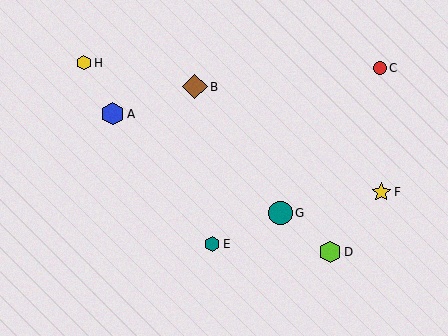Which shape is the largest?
The brown diamond (labeled B) is the largest.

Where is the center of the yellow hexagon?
The center of the yellow hexagon is at (84, 63).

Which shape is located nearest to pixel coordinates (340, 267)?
The lime hexagon (labeled D) at (330, 252) is nearest to that location.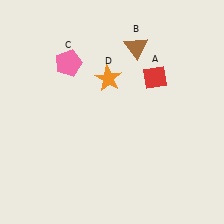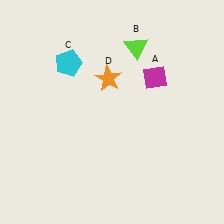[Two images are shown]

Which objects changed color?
A changed from red to magenta. B changed from brown to lime. C changed from pink to cyan.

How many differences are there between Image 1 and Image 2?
There are 3 differences between the two images.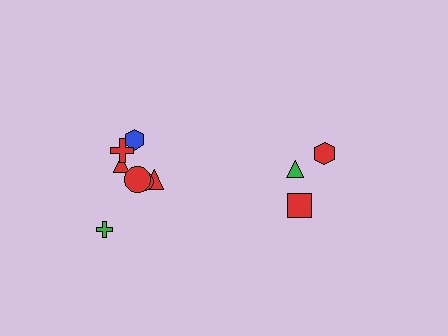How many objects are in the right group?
There are 3 objects.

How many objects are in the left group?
There are 7 objects.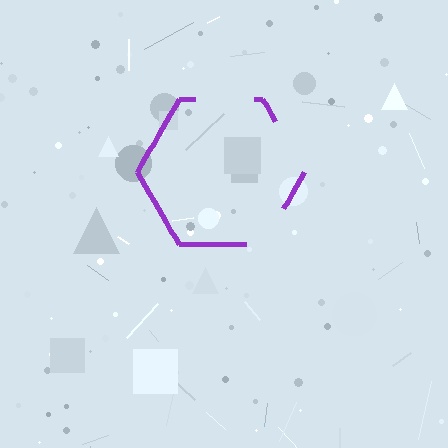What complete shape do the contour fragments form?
The contour fragments form a hexagon.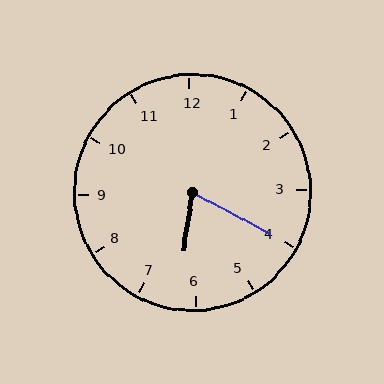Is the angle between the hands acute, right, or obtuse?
It is acute.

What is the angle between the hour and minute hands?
Approximately 70 degrees.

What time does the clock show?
6:20.